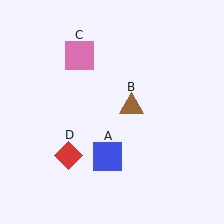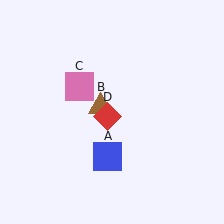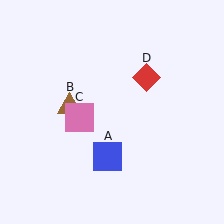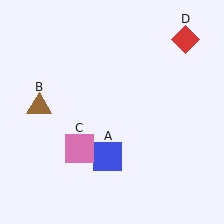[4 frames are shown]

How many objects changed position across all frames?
3 objects changed position: brown triangle (object B), pink square (object C), red diamond (object D).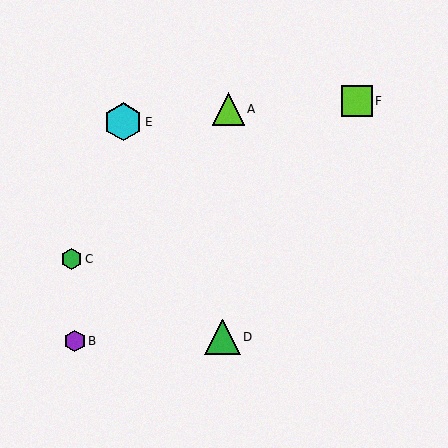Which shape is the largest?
The cyan hexagon (labeled E) is the largest.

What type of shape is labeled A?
Shape A is a lime triangle.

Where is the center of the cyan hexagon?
The center of the cyan hexagon is at (123, 122).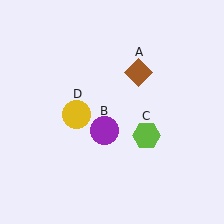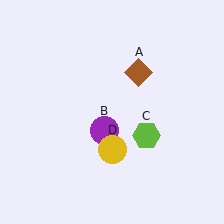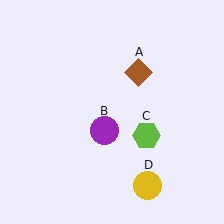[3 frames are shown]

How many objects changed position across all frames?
1 object changed position: yellow circle (object D).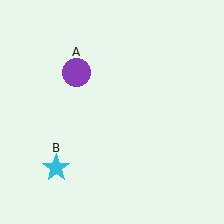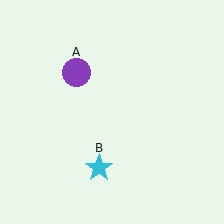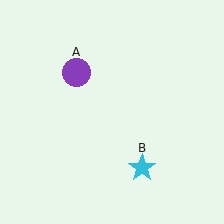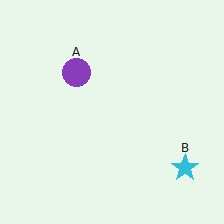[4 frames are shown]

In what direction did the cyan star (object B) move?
The cyan star (object B) moved right.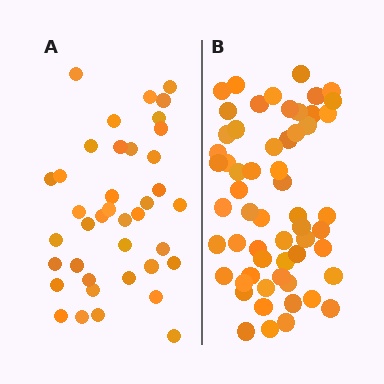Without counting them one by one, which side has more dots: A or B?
Region B (the right region) has more dots.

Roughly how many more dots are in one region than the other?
Region B has approximately 20 more dots than region A.